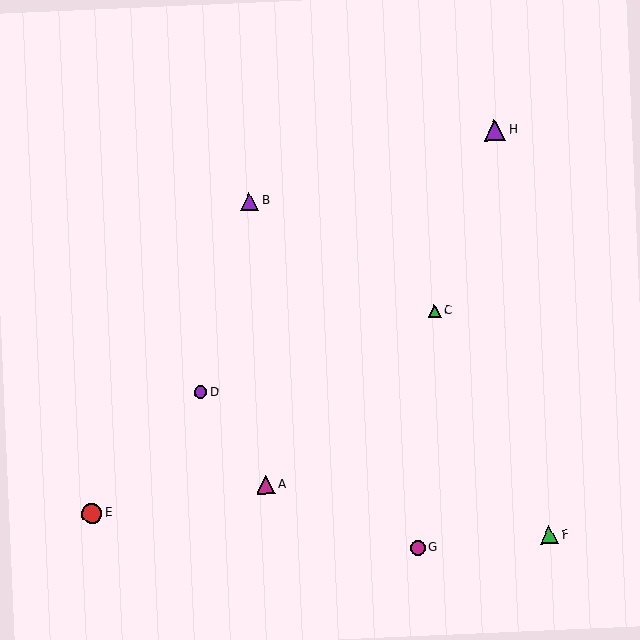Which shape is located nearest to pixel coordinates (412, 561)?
The magenta circle (labeled G) at (418, 548) is nearest to that location.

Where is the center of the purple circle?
The center of the purple circle is at (201, 392).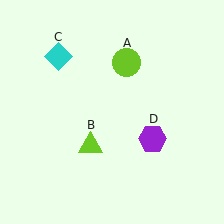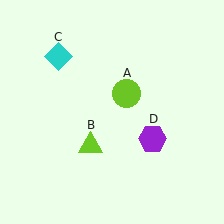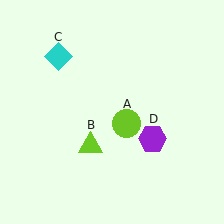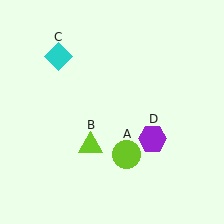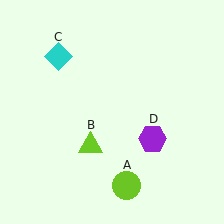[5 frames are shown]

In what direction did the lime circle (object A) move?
The lime circle (object A) moved down.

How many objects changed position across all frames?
1 object changed position: lime circle (object A).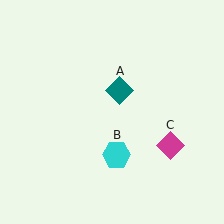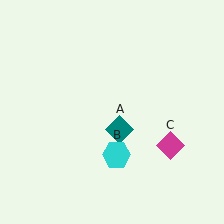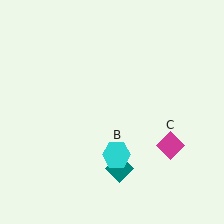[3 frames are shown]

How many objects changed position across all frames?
1 object changed position: teal diamond (object A).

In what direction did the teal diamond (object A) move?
The teal diamond (object A) moved down.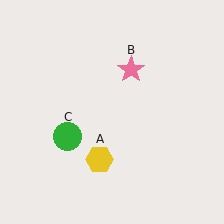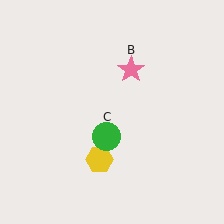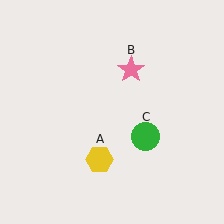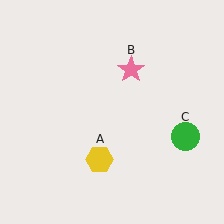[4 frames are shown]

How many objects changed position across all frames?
1 object changed position: green circle (object C).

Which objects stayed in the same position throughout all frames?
Yellow hexagon (object A) and pink star (object B) remained stationary.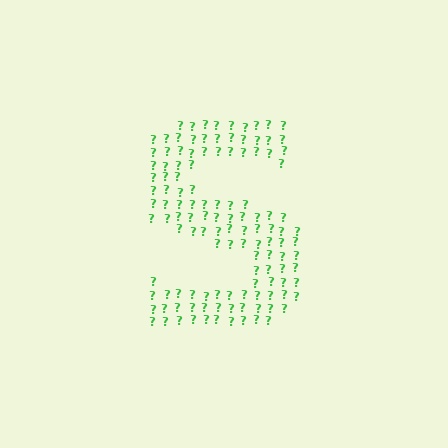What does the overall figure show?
The overall figure shows the letter S.